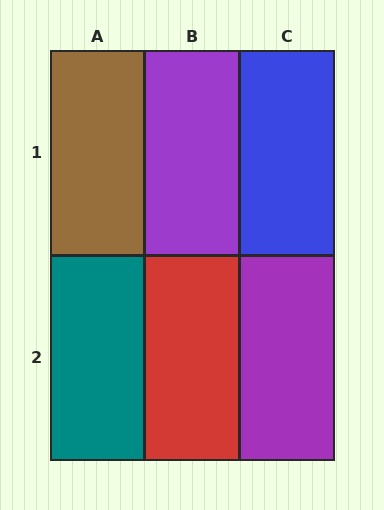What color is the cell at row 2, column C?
Purple.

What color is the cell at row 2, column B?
Red.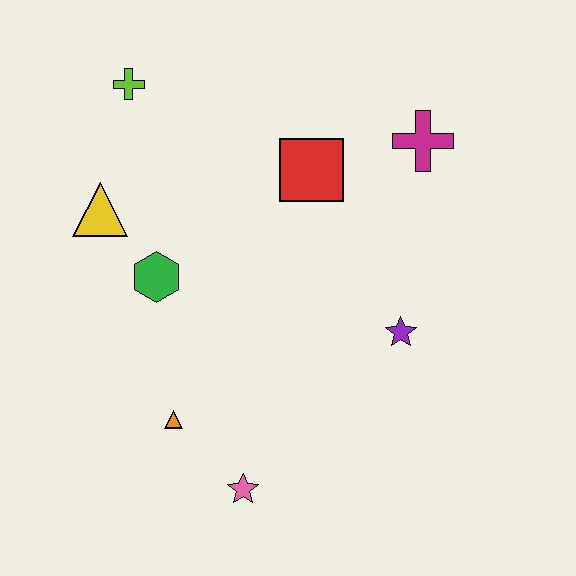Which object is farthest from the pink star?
The lime cross is farthest from the pink star.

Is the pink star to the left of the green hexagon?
No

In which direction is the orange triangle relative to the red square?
The orange triangle is below the red square.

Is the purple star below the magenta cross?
Yes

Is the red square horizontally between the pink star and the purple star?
Yes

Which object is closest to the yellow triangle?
The green hexagon is closest to the yellow triangle.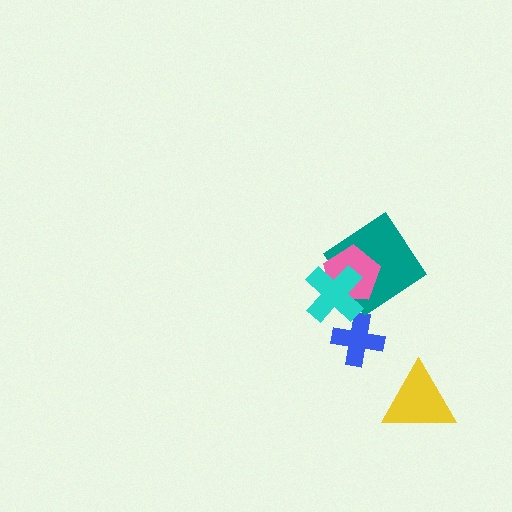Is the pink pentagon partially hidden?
Yes, it is partially covered by another shape.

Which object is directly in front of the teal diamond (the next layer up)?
The pink pentagon is directly in front of the teal diamond.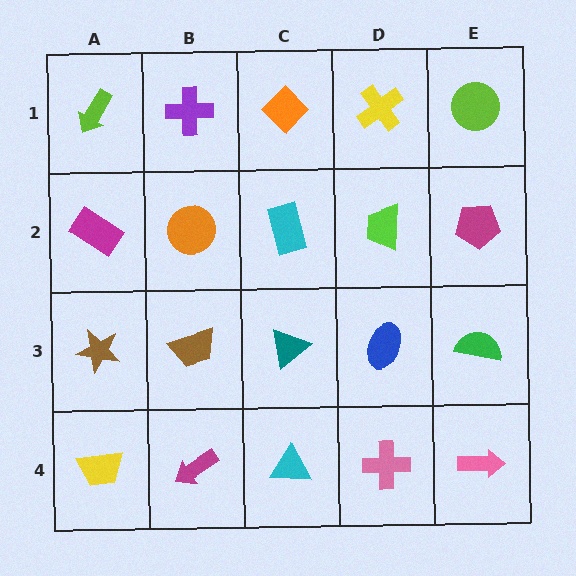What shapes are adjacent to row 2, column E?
A lime circle (row 1, column E), a green semicircle (row 3, column E), a lime trapezoid (row 2, column D).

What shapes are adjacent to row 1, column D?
A lime trapezoid (row 2, column D), an orange diamond (row 1, column C), a lime circle (row 1, column E).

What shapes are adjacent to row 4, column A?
A brown star (row 3, column A), a magenta arrow (row 4, column B).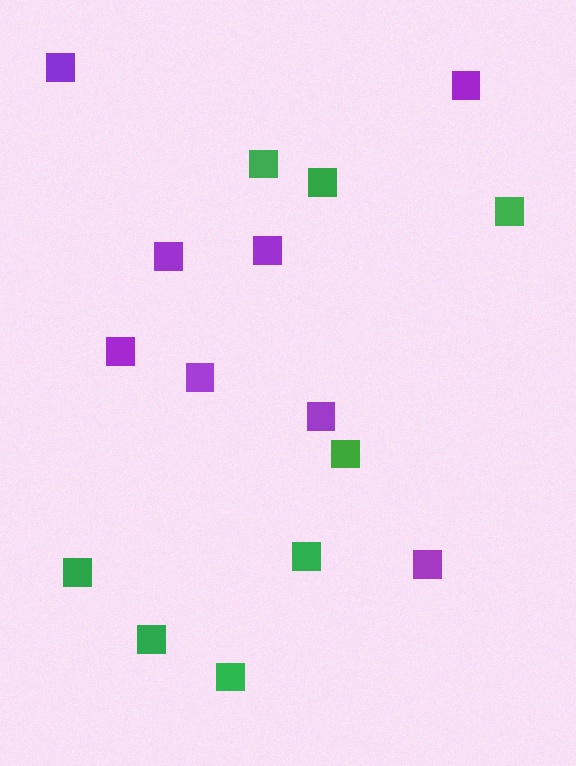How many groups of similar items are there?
There are 2 groups: one group of purple squares (8) and one group of green squares (8).